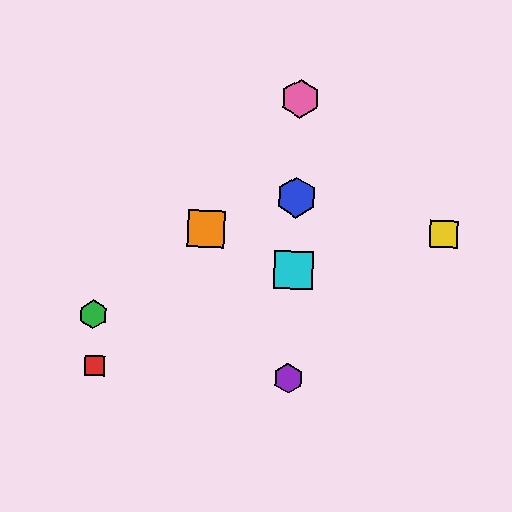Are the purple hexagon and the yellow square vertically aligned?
No, the purple hexagon is at x≈289 and the yellow square is at x≈444.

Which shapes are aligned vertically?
The blue hexagon, the purple hexagon, the cyan square, the pink hexagon are aligned vertically.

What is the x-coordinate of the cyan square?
The cyan square is at x≈293.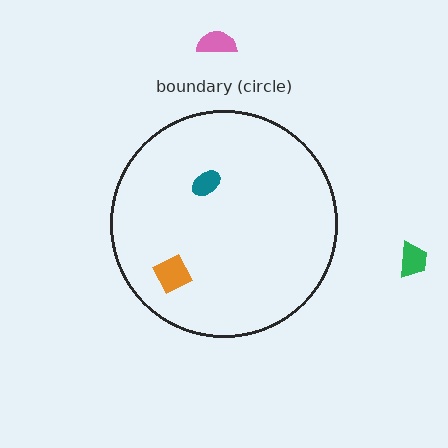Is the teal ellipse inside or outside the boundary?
Inside.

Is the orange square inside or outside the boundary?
Inside.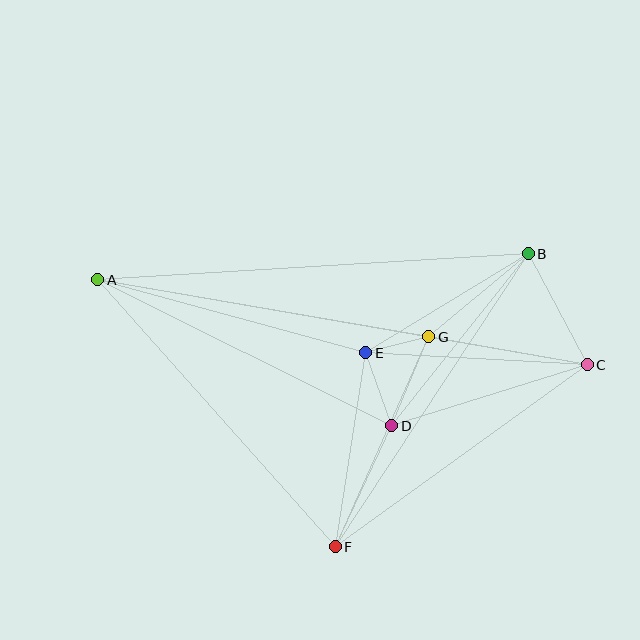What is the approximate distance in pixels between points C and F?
The distance between C and F is approximately 311 pixels.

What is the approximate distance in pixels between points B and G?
The distance between B and G is approximately 130 pixels.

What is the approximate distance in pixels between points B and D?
The distance between B and D is approximately 220 pixels.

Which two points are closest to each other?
Points E and G are closest to each other.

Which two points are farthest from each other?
Points A and C are farthest from each other.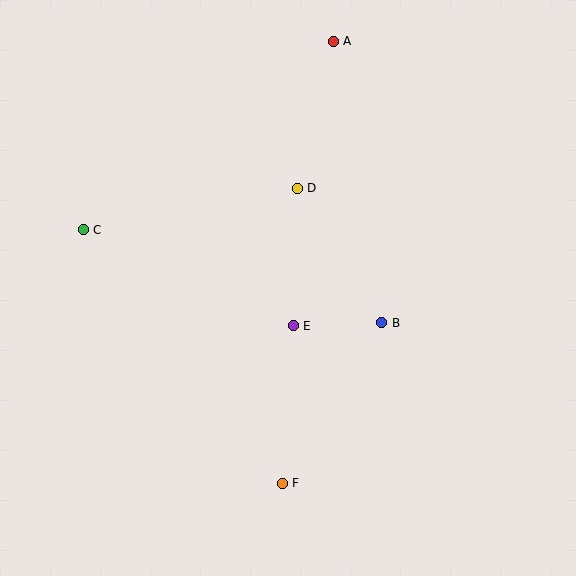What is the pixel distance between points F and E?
The distance between F and E is 158 pixels.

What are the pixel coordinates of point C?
Point C is at (83, 230).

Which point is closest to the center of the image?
Point E at (293, 326) is closest to the center.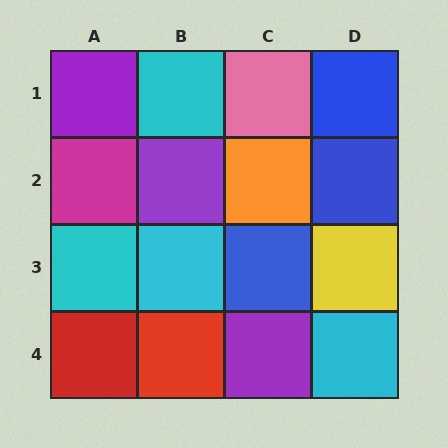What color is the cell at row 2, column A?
Magenta.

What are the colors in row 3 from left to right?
Cyan, cyan, blue, yellow.